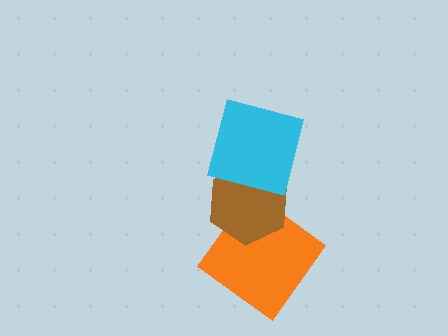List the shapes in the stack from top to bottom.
From top to bottom: the cyan square, the brown hexagon, the orange diamond.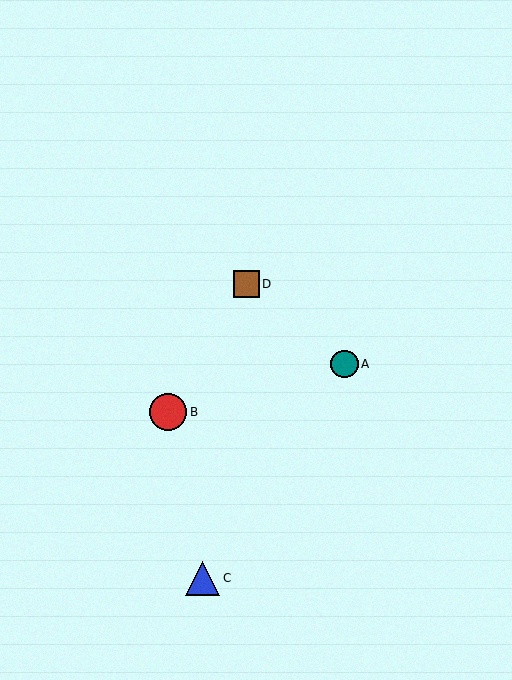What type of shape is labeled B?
Shape B is a red circle.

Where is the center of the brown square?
The center of the brown square is at (246, 284).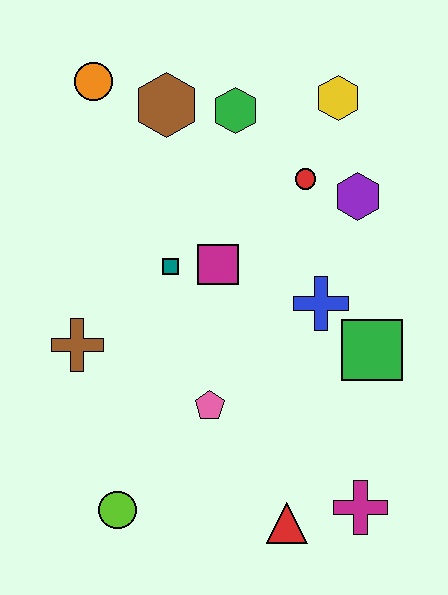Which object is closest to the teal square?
The magenta square is closest to the teal square.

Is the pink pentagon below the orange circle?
Yes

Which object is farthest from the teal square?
The magenta cross is farthest from the teal square.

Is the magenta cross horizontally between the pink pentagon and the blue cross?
No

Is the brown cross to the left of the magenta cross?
Yes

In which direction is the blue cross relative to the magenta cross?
The blue cross is above the magenta cross.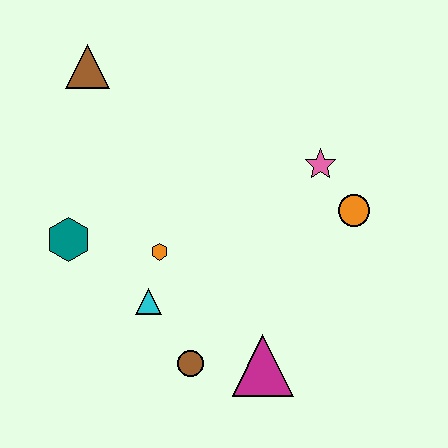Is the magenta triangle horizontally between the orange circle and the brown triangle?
Yes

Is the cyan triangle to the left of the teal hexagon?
No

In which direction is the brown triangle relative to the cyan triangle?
The brown triangle is above the cyan triangle.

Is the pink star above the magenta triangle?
Yes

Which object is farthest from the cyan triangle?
The brown triangle is farthest from the cyan triangle.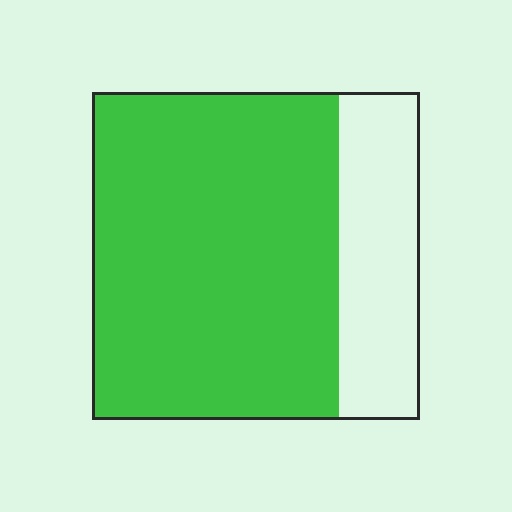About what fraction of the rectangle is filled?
About three quarters (3/4).